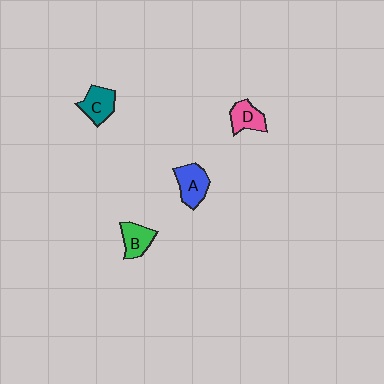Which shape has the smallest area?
Shape D (pink).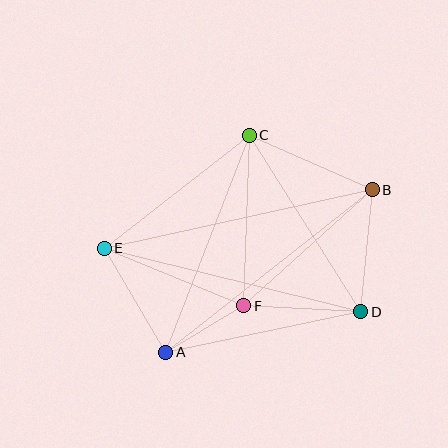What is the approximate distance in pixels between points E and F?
The distance between E and F is approximately 151 pixels.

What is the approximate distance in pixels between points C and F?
The distance between C and F is approximately 171 pixels.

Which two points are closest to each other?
Points A and F are closest to each other.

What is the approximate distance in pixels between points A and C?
The distance between A and C is approximately 233 pixels.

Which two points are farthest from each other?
Points B and E are farthest from each other.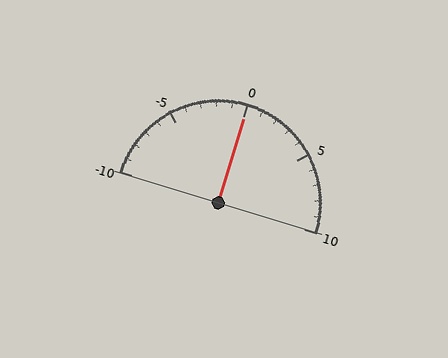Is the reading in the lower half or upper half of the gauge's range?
The reading is in the upper half of the range (-10 to 10).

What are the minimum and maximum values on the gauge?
The gauge ranges from -10 to 10.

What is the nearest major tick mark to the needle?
The nearest major tick mark is 0.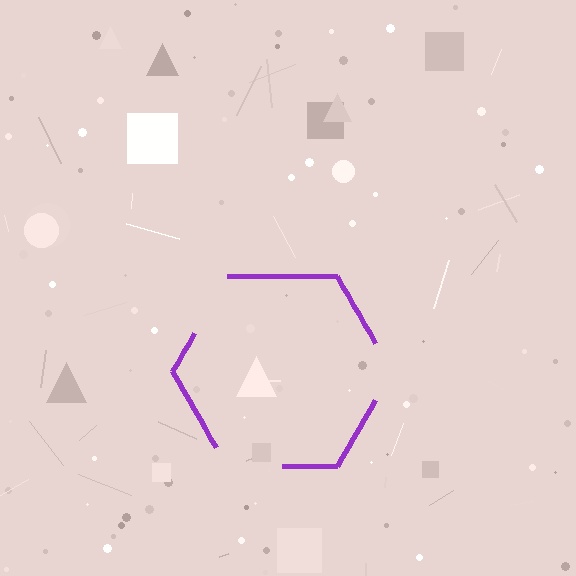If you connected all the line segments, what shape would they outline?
They would outline a hexagon.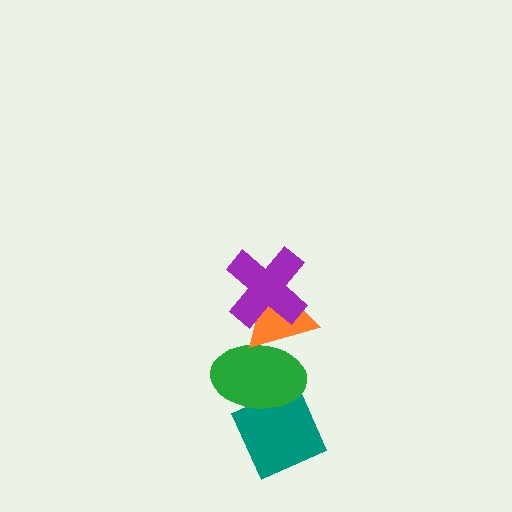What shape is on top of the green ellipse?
The orange triangle is on top of the green ellipse.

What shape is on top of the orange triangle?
The purple cross is on top of the orange triangle.